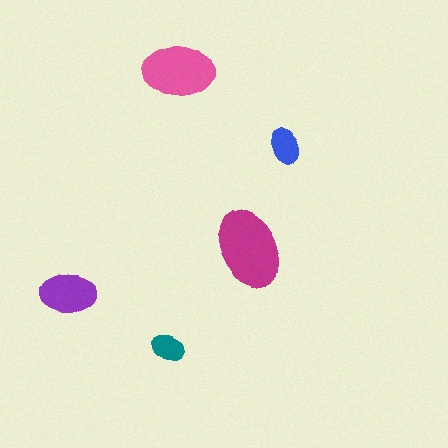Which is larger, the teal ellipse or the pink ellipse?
The pink one.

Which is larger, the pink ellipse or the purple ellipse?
The pink one.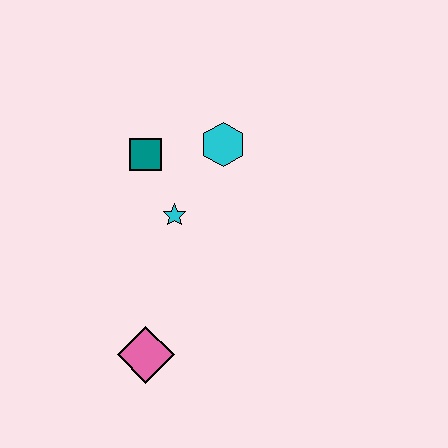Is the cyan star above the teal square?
No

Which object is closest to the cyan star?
The teal square is closest to the cyan star.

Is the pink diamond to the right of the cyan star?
No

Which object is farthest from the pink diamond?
The cyan hexagon is farthest from the pink diamond.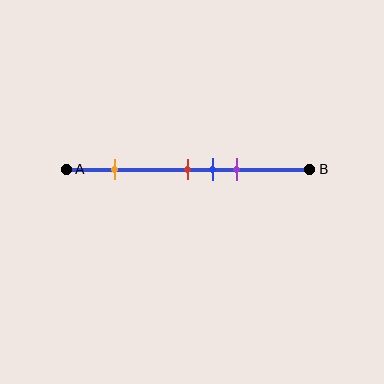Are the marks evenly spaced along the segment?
No, the marks are not evenly spaced.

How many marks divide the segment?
There are 4 marks dividing the segment.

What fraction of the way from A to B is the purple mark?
The purple mark is approximately 70% (0.7) of the way from A to B.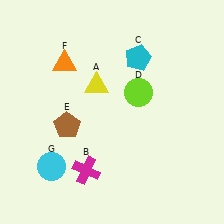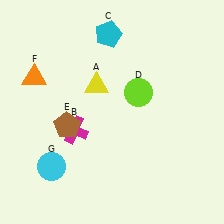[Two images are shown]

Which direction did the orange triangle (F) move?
The orange triangle (F) moved left.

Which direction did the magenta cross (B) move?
The magenta cross (B) moved up.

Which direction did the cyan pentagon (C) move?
The cyan pentagon (C) moved left.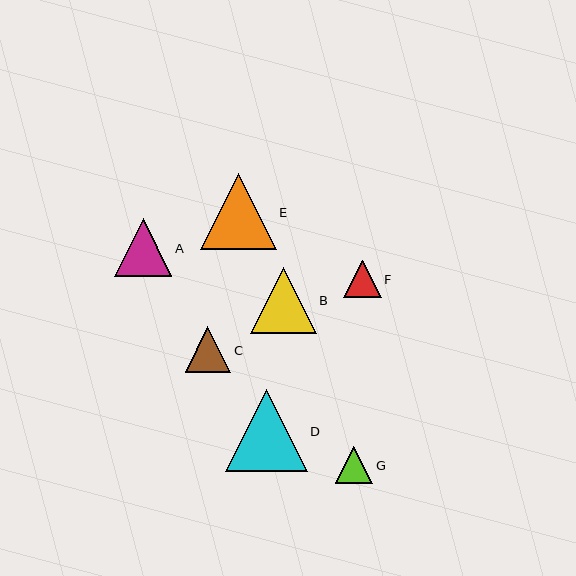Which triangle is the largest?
Triangle D is the largest with a size of approximately 82 pixels.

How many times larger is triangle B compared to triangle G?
Triangle B is approximately 1.7 times the size of triangle G.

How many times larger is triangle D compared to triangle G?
Triangle D is approximately 2.2 times the size of triangle G.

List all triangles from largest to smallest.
From largest to smallest: D, E, B, A, C, G, F.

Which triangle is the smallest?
Triangle F is the smallest with a size of approximately 38 pixels.